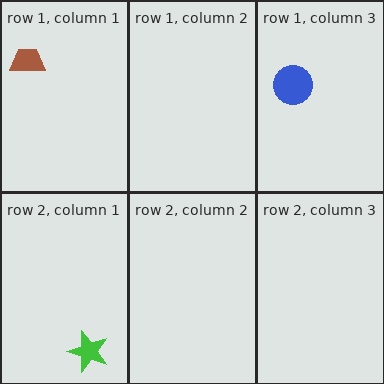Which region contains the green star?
The row 2, column 1 region.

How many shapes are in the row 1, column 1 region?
1.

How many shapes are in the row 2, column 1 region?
1.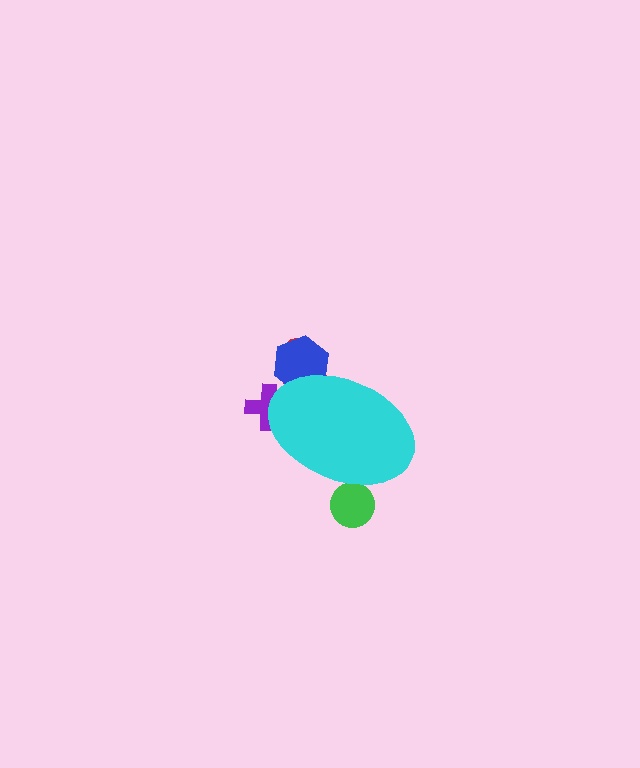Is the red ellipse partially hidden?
Yes, the red ellipse is partially hidden behind the cyan ellipse.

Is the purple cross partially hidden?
Yes, the purple cross is partially hidden behind the cyan ellipse.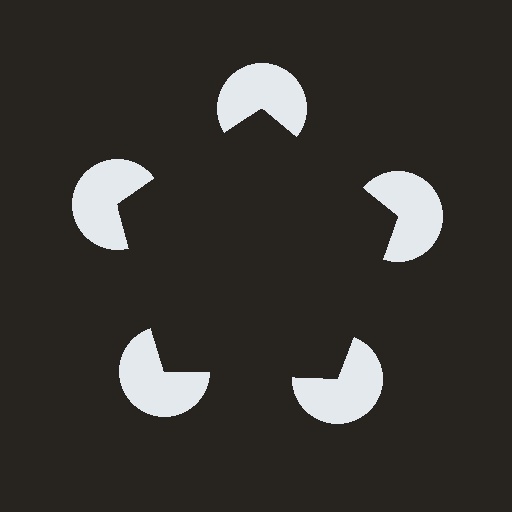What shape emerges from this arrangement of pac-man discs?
An illusory pentagon — its edges are inferred from the aligned wedge cuts in the pac-man discs, not physically drawn.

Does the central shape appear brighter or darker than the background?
It typically appears slightly darker than the background, even though no actual brightness change is drawn.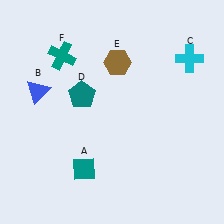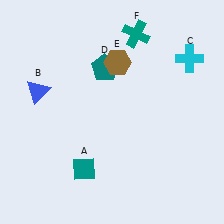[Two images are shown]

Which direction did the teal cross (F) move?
The teal cross (F) moved right.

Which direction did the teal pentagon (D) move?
The teal pentagon (D) moved up.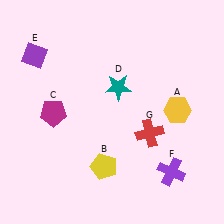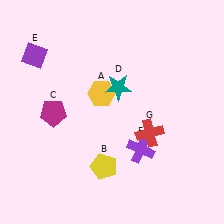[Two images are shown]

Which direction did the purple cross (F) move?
The purple cross (F) moved left.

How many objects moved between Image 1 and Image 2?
2 objects moved between the two images.